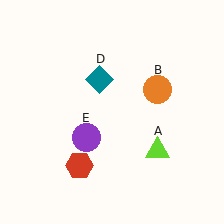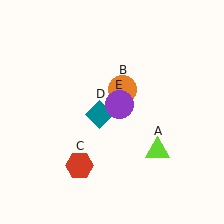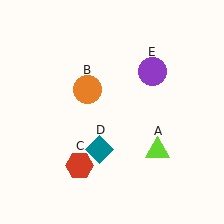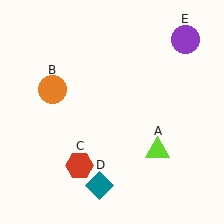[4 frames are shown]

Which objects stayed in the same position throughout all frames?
Lime triangle (object A) and red hexagon (object C) remained stationary.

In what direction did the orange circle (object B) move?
The orange circle (object B) moved left.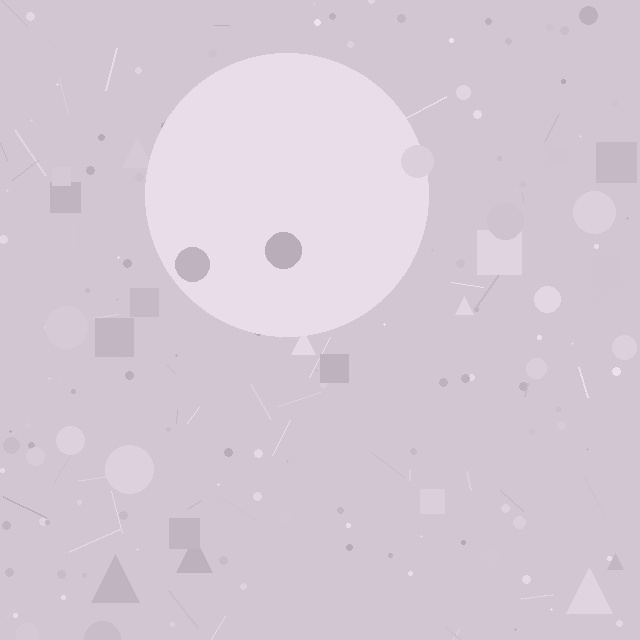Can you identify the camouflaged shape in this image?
The camouflaged shape is a circle.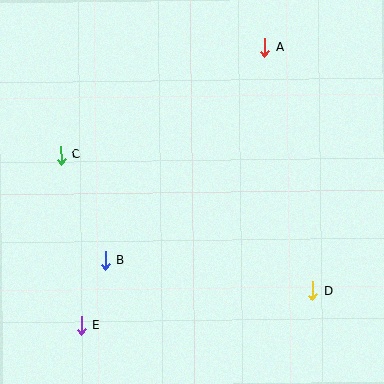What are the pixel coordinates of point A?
Point A is at (265, 47).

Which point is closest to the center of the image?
Point B at (105, 260) is closest to the center.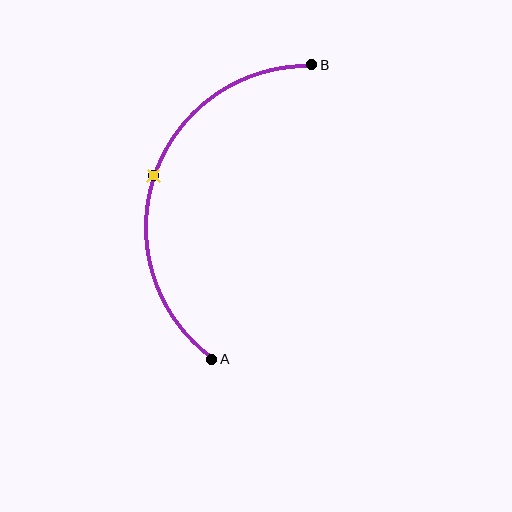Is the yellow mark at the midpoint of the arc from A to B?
Yes. The yellow mark lies on the arc at equal arc-length from both A and B — it is the arc midpoint.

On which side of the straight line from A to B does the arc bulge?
The arc bulges to the left of the straight line connecting A and B.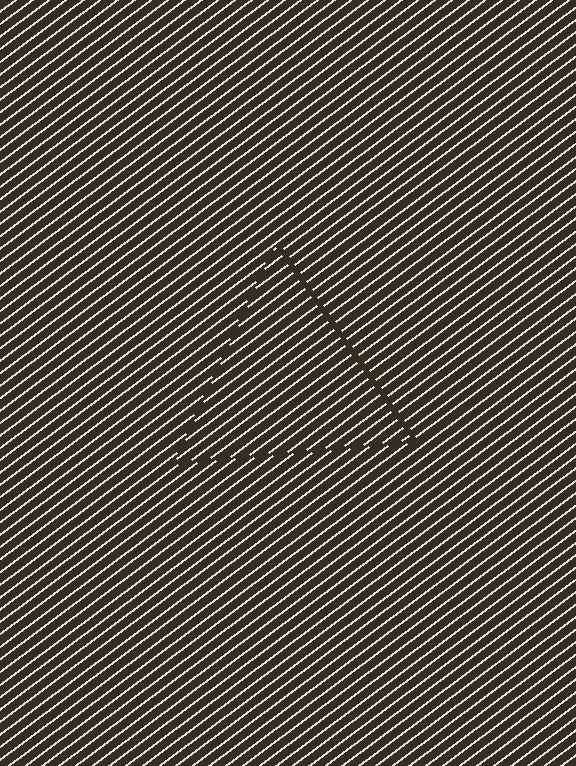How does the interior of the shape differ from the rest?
The interior of the shape contains the same grating, shifted by half a period — the contour is defined by the phase discontinuity where line-ends from the inner and outer gratings abut.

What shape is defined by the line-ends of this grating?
An illusory triangle. The interior of the shape contains the same grating, shifted by half a period — the contour is defined by the phase discontinuity where line-ends from the inner and outer gratings abut.